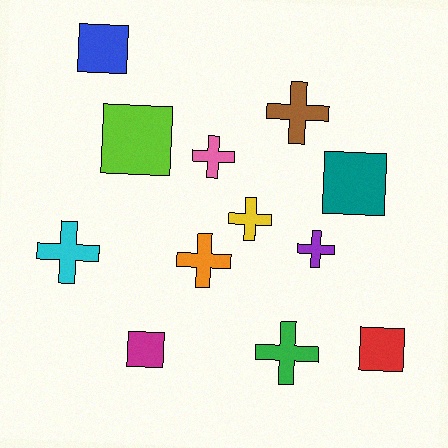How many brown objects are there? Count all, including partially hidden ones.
There is 1 brown object.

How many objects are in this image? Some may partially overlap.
There are 12 objects.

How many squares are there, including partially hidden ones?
There are 5 squares.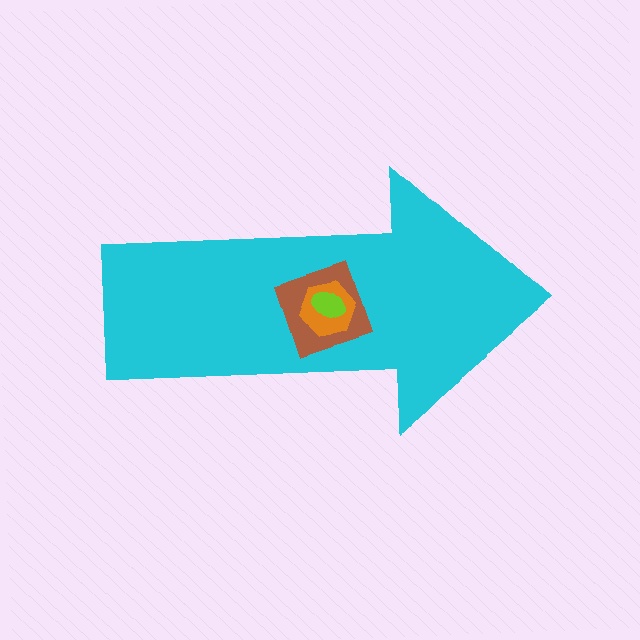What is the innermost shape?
The lime ellipse.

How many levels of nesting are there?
4.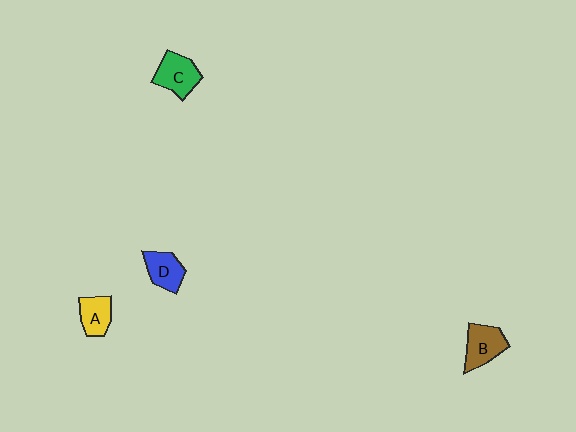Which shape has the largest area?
Shape C (green).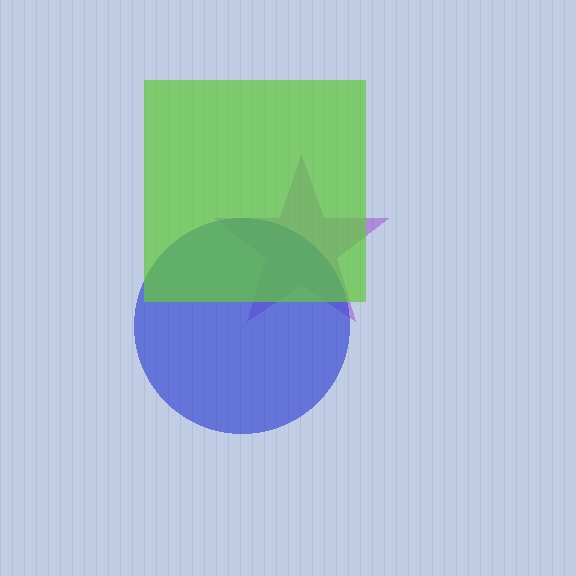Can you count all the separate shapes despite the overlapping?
Yes, there are 3 separate shapes.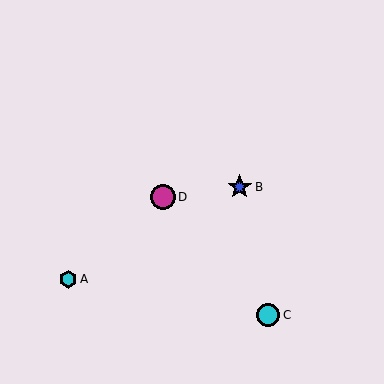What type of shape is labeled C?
Shape C is a cyan circle.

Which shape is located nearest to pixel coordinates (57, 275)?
The cyan hexagon (labeled A) at (68, 279) is nearest to that location.